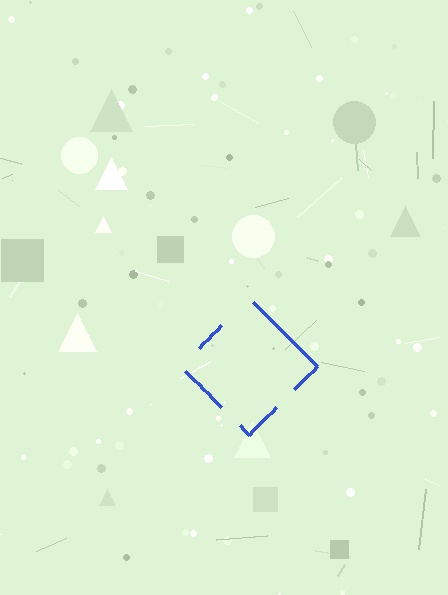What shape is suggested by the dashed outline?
The dashed outline suggests a diamond.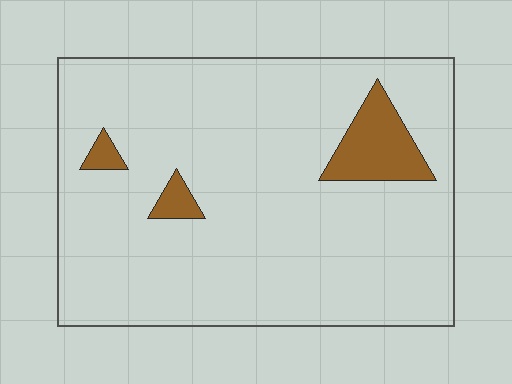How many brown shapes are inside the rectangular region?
3.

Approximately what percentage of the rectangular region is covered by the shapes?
Approximately 10%.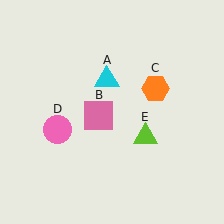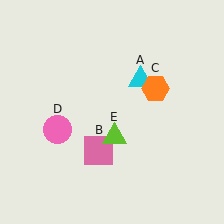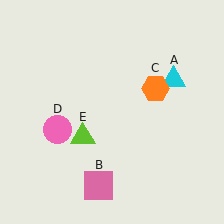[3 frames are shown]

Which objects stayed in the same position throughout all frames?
Orange hexagon (object C) and pink circle (object D) remained stationary.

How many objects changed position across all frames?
3 objects changed position: cyan triangle (object A), pink square (object B), lime triangle (object E).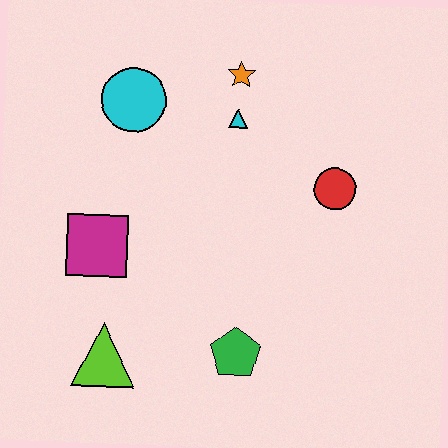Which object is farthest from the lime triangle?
The orange star is farthest from the lime triangle.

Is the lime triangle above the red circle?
No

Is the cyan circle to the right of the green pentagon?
No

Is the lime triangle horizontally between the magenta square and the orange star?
Yes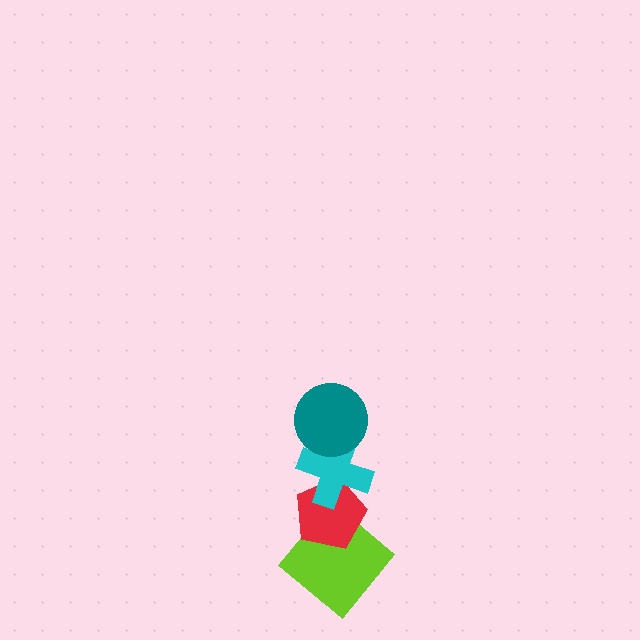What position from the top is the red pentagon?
The red pentagon is 3rd from the top.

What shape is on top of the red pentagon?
The cyan cross is on top of the red pentagon.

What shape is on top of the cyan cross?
The teal circle is on top of the cyan cross.